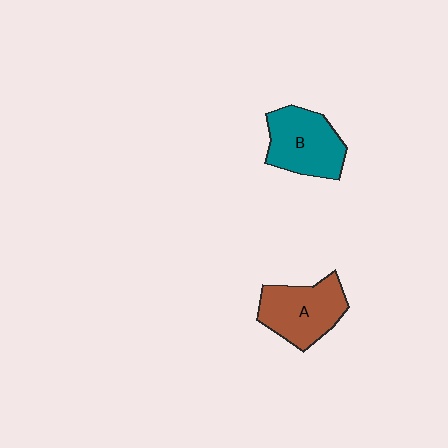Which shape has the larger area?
Shape A (brown).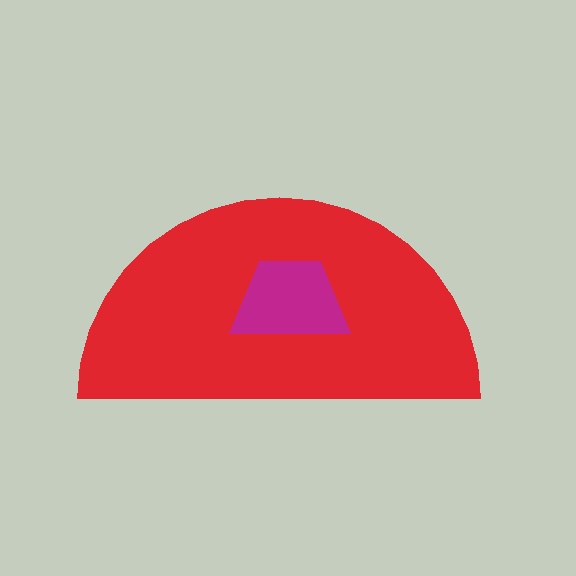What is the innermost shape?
The magenta trapezoid.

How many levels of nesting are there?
2.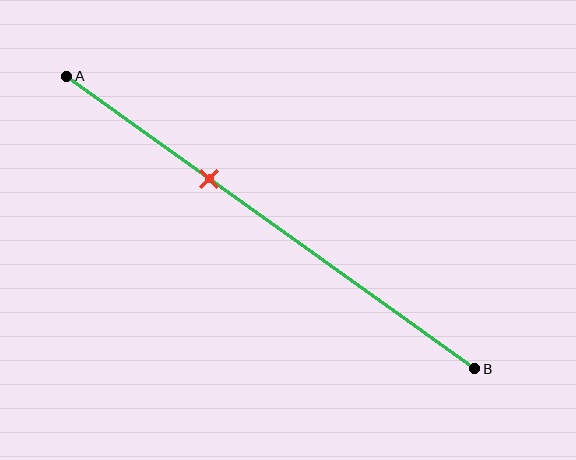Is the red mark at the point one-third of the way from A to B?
Yes, the mark is approximately at the one-third point.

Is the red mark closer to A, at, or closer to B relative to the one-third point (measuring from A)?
The red mark is approximately at the one-third point of segment AB.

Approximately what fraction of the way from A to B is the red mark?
The red mark is approximately 35% of the way from A to B.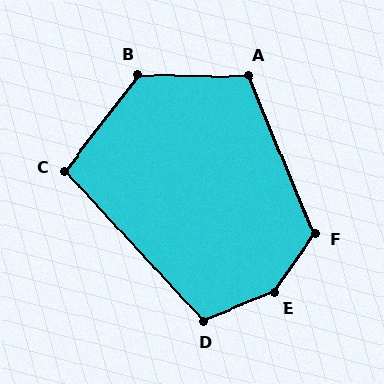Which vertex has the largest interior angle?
E, at approximately 147 degrees.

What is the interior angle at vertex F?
Approximately 123 degrees (obtuse).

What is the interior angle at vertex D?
Approximately 111 degrees (obtuse).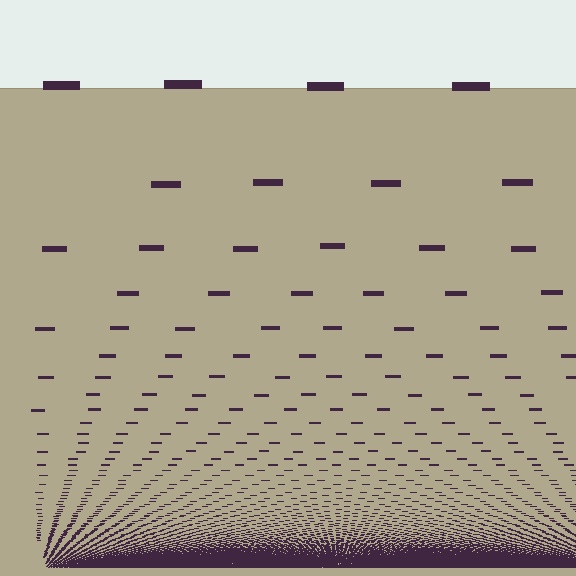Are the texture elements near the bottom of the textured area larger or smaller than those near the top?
Smaller. The gradient is inverted — elements near the bottom are smaller and denser.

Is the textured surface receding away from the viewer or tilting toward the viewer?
The surface appears to tilt toward the viewer. Texture elements get larger and sparser toward the top.